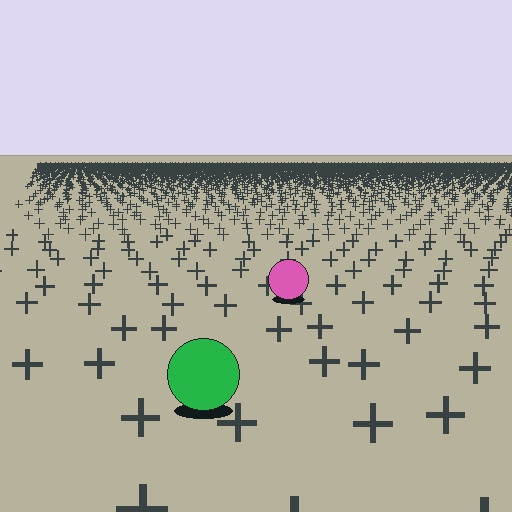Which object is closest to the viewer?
The green circle is closest. The texture marks near it are larger and more spread out.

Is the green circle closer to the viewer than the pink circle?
Yes. The green circle is closer — you can tell from the texture gradient: the ground texture is coarser near it.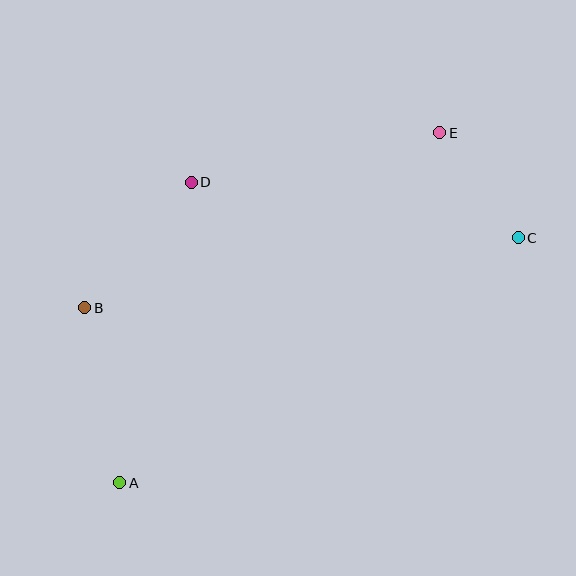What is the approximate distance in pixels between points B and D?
The distance between B and D is approximately 165 pixels.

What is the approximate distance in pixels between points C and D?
The distance between C and D is approximately 331 pixels.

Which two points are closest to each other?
Points C and E are closest to each other.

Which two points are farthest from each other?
Points A and E are farthest from each other.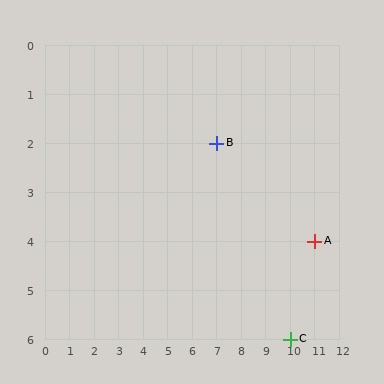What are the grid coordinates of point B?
Point B is at grid coordinates (7, 2).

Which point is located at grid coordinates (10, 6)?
Point C is at (10, 6).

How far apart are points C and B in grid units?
Points C and B are 3 columns and 4 rows apart (about 5.0 grid units diagonally).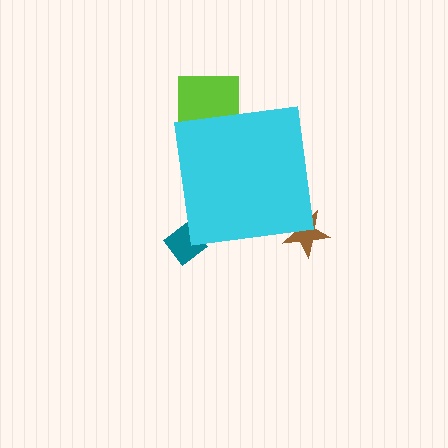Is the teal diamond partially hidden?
Yes, the teal diamond is partially hidden behind the cyan square.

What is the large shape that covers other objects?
A cyan square.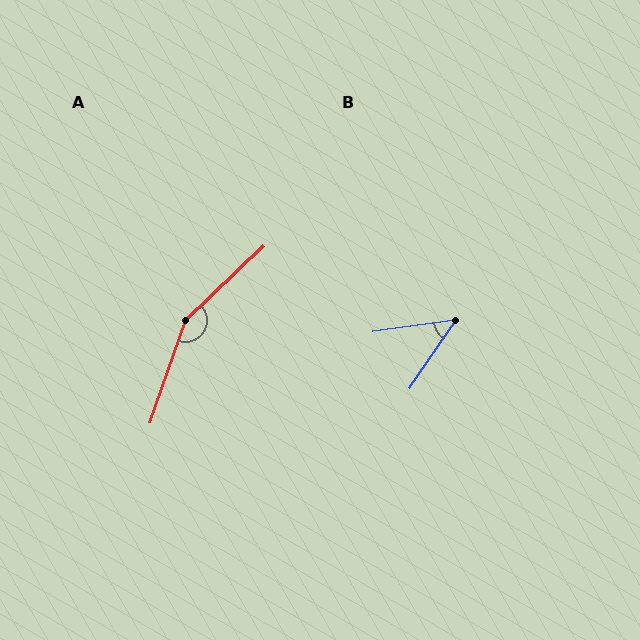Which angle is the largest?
A, at approximately 152 degrees.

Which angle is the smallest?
B, at approximately 48 degrees.